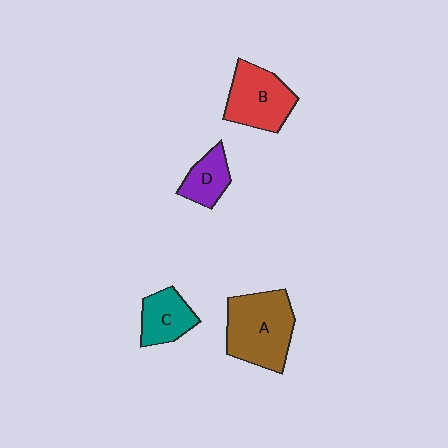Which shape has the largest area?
Shape A (brown).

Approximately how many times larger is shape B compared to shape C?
Approximately 1.5 times.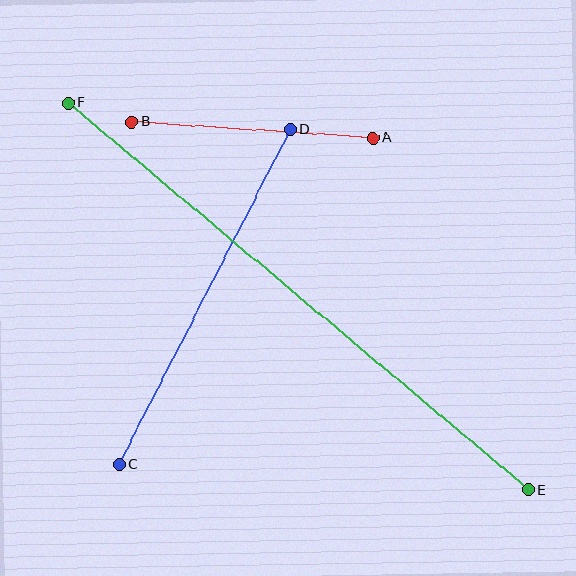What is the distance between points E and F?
The distance is approximately 602 pixels.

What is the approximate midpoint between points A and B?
The midpoint is at approximately (252, 130) pixels.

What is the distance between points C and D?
The distance is approximately 376 pixels.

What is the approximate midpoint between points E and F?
The midpoint is at approximately (298, 296) pixels.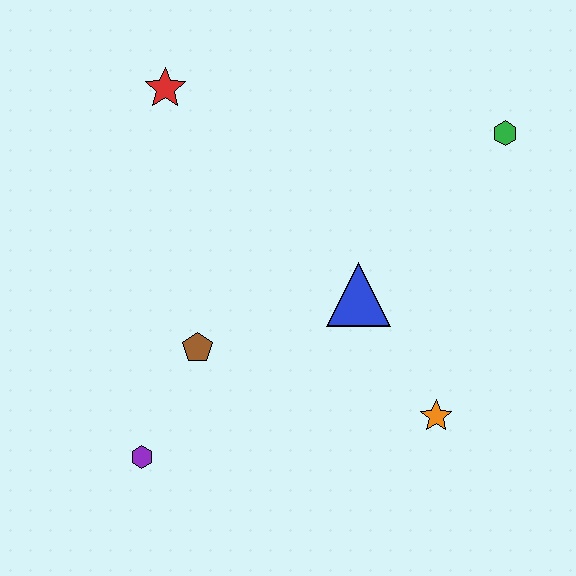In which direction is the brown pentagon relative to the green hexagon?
The brown pentagon is to the left of the green hexagon.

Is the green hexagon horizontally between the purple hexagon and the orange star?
No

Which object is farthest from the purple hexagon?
The green hexagon is farthest from the purple hexagon.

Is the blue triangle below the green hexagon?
Yes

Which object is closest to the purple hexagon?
The brown pentagon is closest to the purple hexagon.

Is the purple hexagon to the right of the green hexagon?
No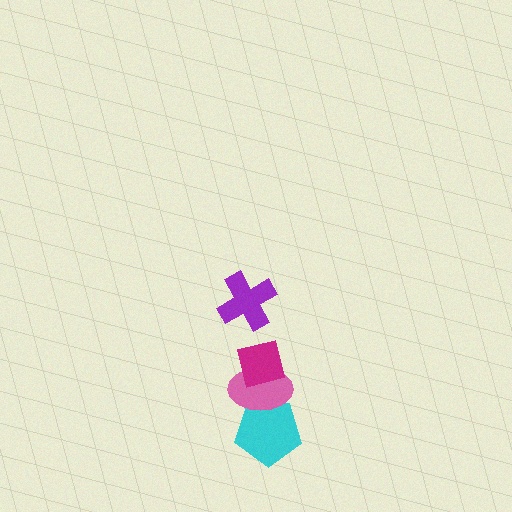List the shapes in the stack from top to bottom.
From top to bottom: the purple cross, the magenta square, the pink ellipse, the cyan pentagon.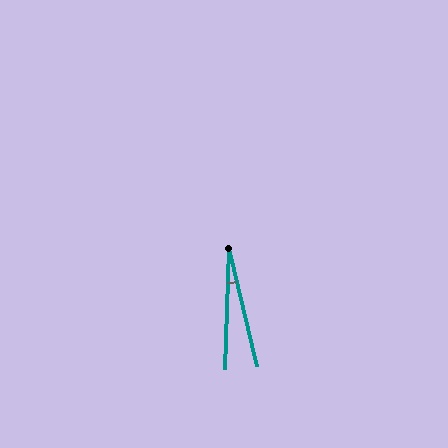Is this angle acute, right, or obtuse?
It is acute.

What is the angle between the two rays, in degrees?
Approximately 15 degrees.